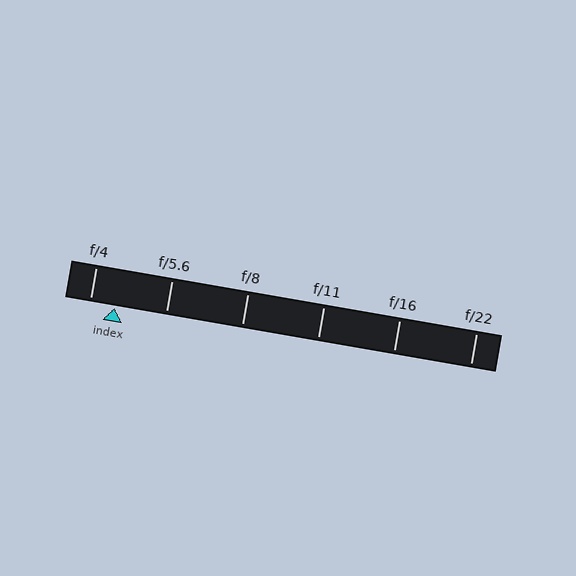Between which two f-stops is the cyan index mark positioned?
The index mark is between f/4 and f/5.6.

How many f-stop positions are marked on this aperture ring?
There are 6 f-stop positions marked.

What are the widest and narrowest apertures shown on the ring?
The widest aperture shown is f/4 and the narrowest is f/22.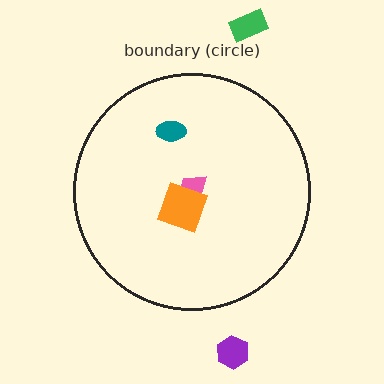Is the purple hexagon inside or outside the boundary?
Outside.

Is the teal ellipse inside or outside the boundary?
Inside.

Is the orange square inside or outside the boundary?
Inside.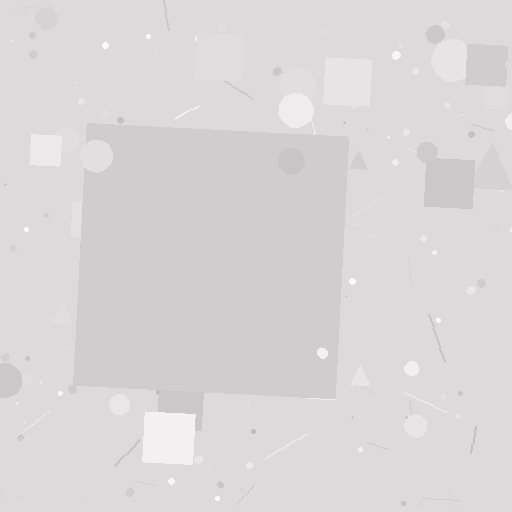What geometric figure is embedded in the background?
A square is embedded in the background.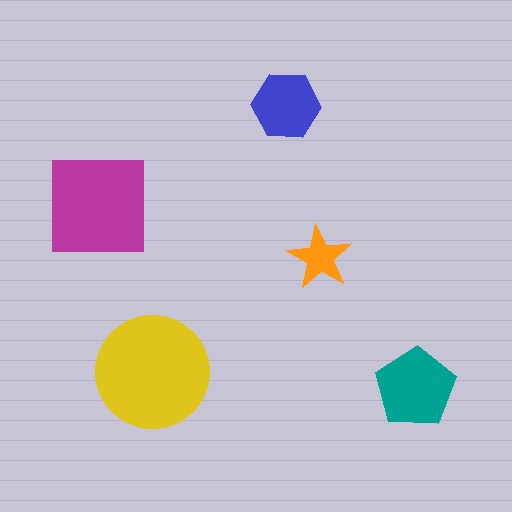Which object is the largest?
The yellow circle.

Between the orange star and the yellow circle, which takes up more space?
The yellow circle.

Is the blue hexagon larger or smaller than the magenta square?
Smaller.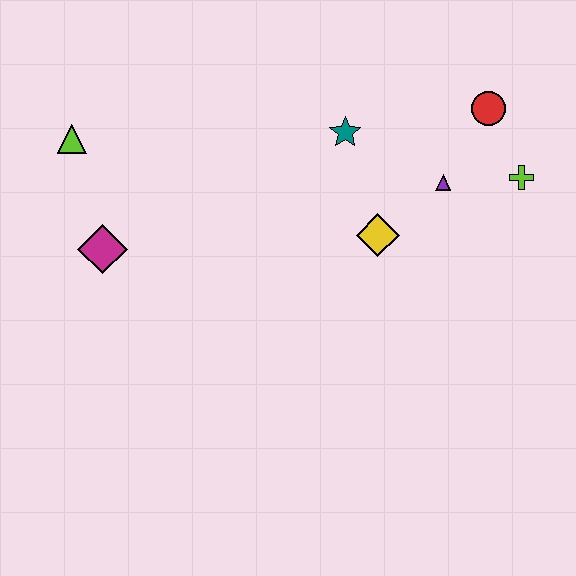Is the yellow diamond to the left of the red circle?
Yes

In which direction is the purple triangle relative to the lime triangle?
The purple triangle is to the right of the lime triangle.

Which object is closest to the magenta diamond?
The lime triangle is closest to the magenta diamond.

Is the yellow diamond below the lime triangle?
Yes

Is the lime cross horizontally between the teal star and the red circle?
No